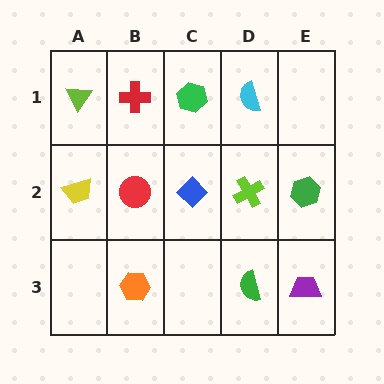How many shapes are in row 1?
4 shapes.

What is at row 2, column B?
A red circle.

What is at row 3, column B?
An orange hexagon.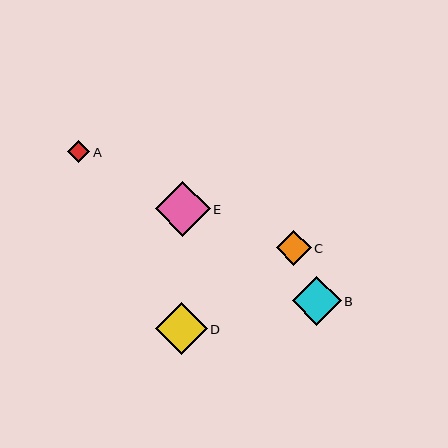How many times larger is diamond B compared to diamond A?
Diamond B is approximately 2.2 times the size of diamond A.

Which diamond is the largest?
Diamond E is the largest with a size of approximately 55 pixels.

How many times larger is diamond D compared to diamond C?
Diamond D is approximately 1.5 times the size of diamond C.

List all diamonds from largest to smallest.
From largest to smallest: E, D, B, C, A.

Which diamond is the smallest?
Diamond A is the smallest with a size of approximately 22 pixels.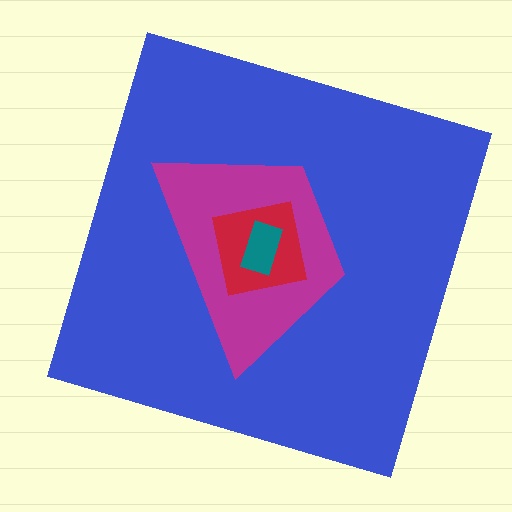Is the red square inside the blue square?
Yes.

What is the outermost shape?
The blue square.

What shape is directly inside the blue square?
The magenta trapezoid.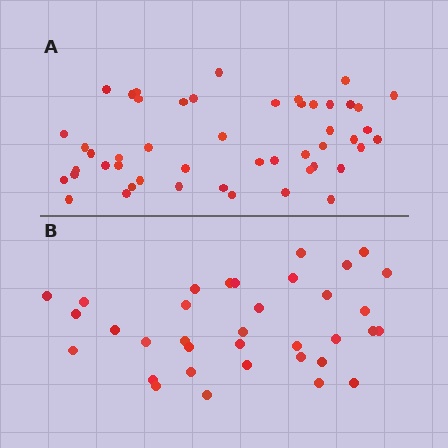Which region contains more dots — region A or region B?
Region A (the top region) has more dots.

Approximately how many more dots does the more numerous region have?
Region A has approximately 15 more dots than region B.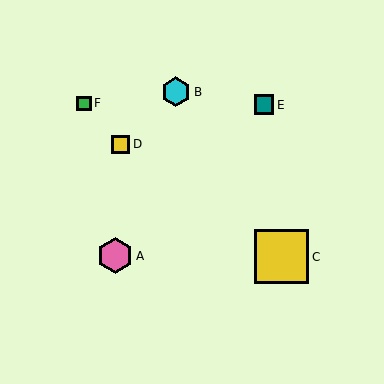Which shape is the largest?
The yellow square (labeled C) is the largest.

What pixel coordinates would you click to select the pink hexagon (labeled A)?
Click at (115, 256) to select the pink hexagon A.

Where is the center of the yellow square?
The center of the yellow square is at (121, 144).